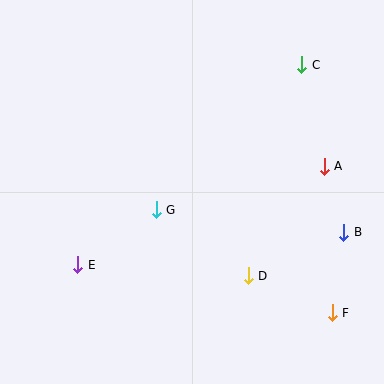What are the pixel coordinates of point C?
Point C is at (302, 65).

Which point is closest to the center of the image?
Point G at (156, 210) is closest to the center.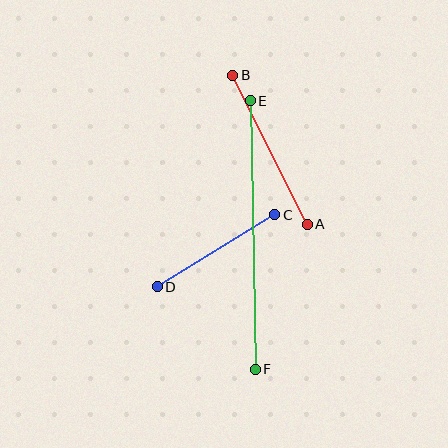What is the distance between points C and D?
The distance is approximately 138 pixels.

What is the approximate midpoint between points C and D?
The midpoint is at approximately (216, 251) pixels.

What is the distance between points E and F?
The distance is approximately 269 pixels.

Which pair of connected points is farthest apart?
Points E and F are farthest apart.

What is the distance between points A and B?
The distance is approximately 166 pixels.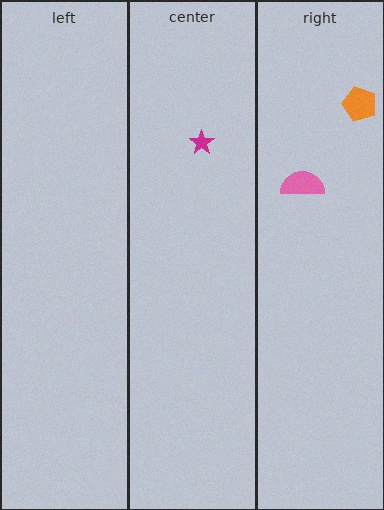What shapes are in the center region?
The magenta star.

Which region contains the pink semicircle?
The right region.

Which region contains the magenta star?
The center region.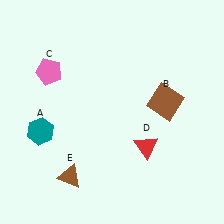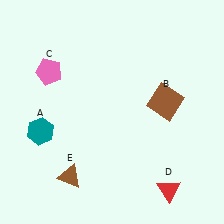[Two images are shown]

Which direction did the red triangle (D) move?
The red triangle (D) moved down.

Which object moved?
The red triangle (D) moved down.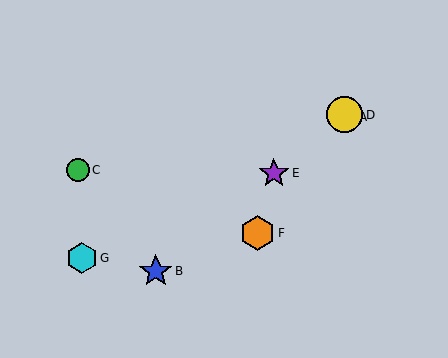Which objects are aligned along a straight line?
Objects A, B, D, E are aligned along a straight line.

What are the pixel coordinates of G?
Object G is at (82, 258).